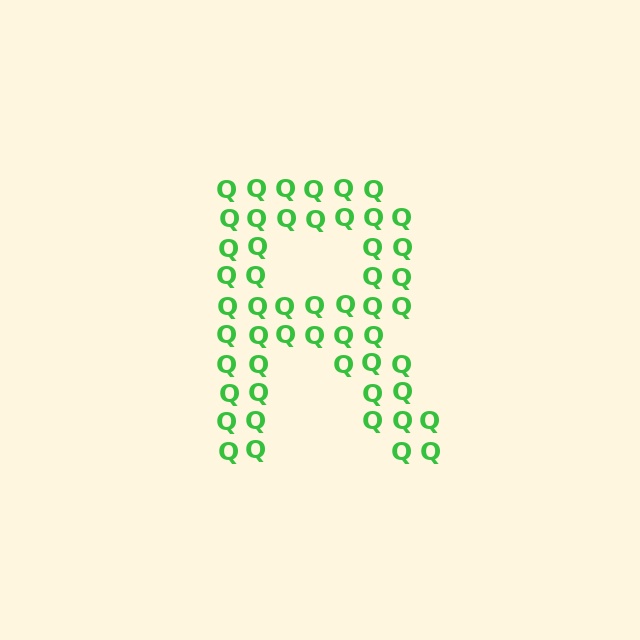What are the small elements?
The small elements are letter Q's.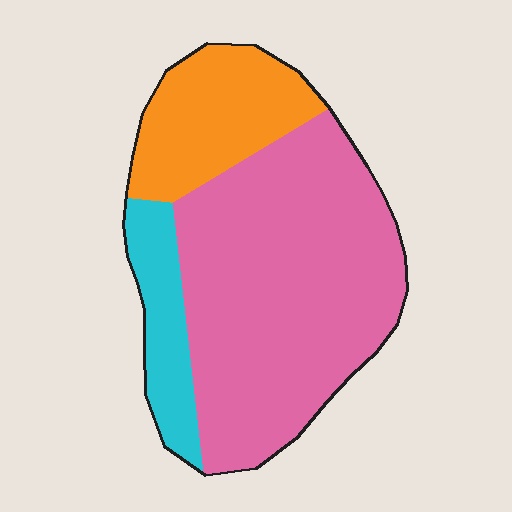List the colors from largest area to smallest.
From largest to smallest: pink, orange, cyan.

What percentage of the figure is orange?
Orange takes up about one fifth (1/5) of the figure.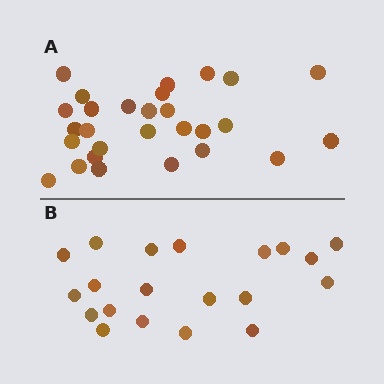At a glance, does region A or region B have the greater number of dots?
Region A (the top region) has more dots.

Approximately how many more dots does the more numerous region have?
Region A has roughly 8 or so more dots than region B.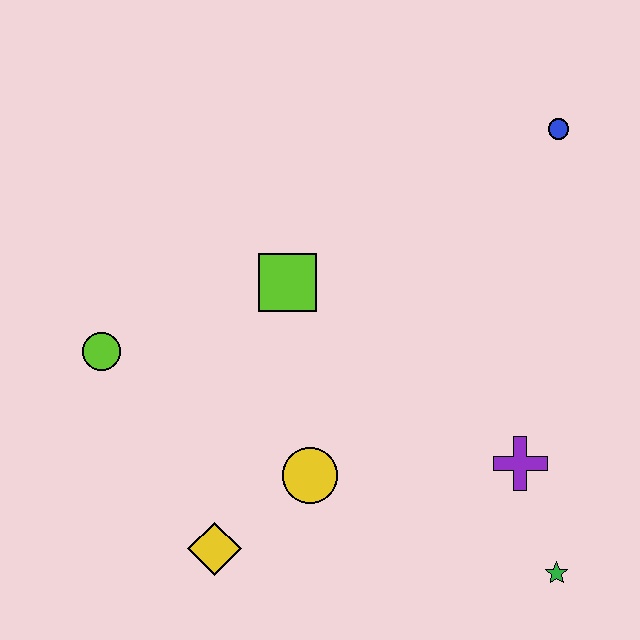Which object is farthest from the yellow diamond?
The blue circle is farthest from the yellow diamond.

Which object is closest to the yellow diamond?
The yellow circle is closest to the yellow diamond.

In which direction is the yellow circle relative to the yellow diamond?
The yellow circle is to the right of the yellow diamond.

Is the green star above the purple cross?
No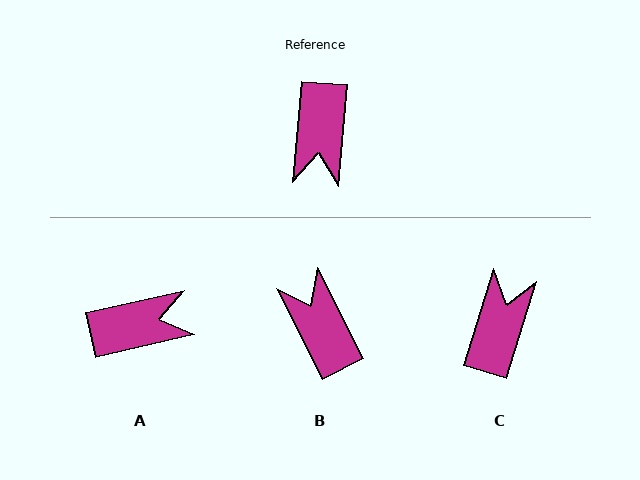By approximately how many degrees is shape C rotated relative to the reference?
Approximately 168 degrees counter-clockwise.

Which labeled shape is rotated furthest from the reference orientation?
C, about 168 degrees away.